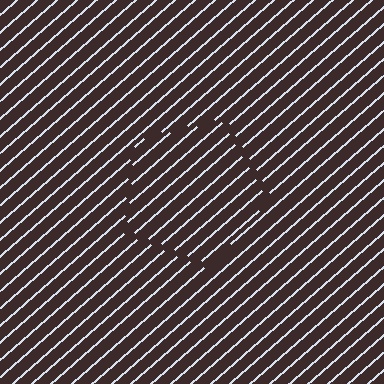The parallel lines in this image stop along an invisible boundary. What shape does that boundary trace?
An illusory pentagon. The interior of the shape contains the same grating, shifted by half a period — the contour is defined by the phase discontinuity where line-ends from the inner and outer gratings abut.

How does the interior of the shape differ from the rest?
The interior of the shape contains the same grating, shifted by half a period — the contour is defined by the phase discontinuity where line-ends from the inner and outer gratings abut.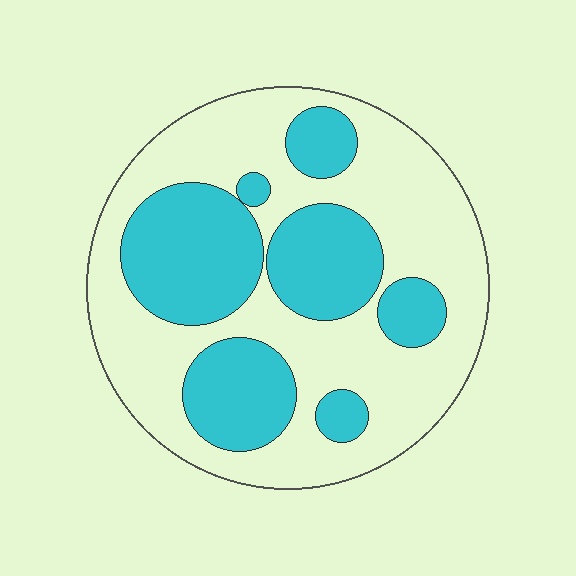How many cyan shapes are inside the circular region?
7.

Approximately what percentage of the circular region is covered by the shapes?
Approximately 40%.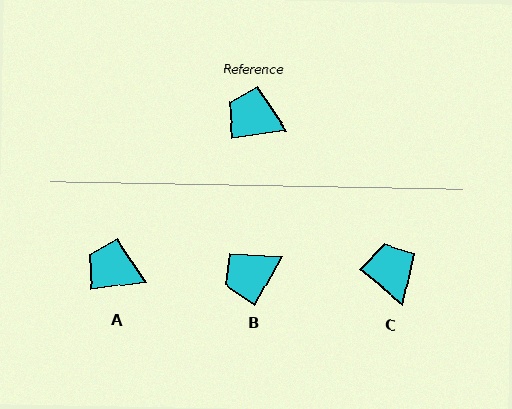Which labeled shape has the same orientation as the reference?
A.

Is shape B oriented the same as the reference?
No, it is off by about 52 degrees.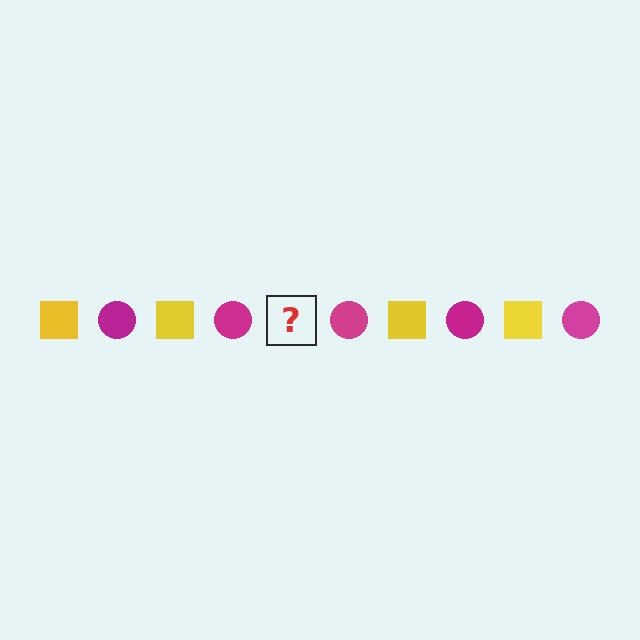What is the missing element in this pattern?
The missing element is a yellow square.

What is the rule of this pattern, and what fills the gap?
The rule is that the pattern alternates between yellow square and magenta circle. The gap should be filled with a yellow square.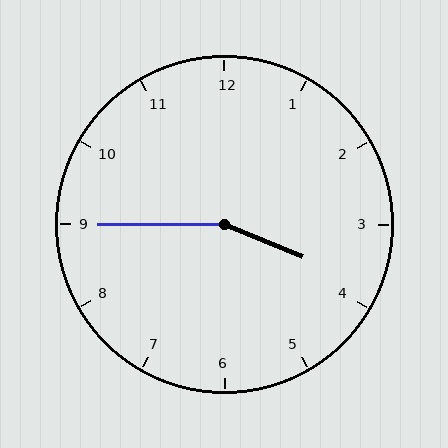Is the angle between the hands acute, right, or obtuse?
It is obtuse.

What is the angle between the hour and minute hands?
Approximately 158 degrees.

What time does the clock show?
3:45.